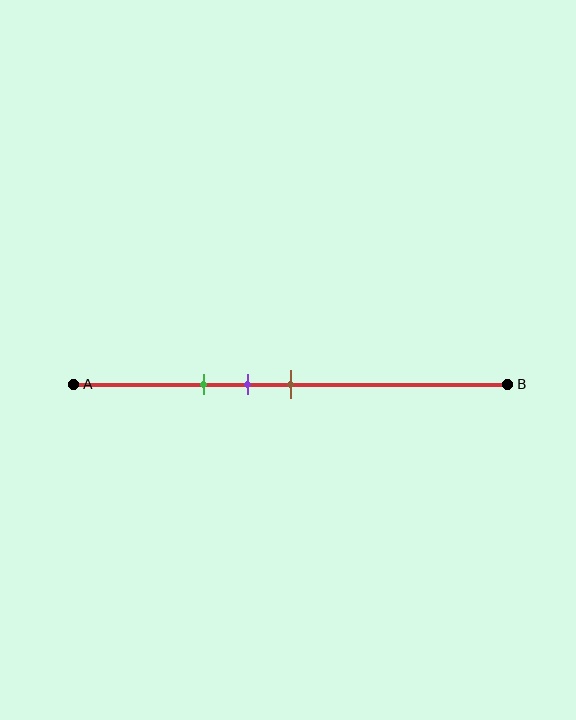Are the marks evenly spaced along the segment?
Yes, the marks are approximately evenly spaced.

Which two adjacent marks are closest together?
The purple and brown marks are the closest adjacent pair.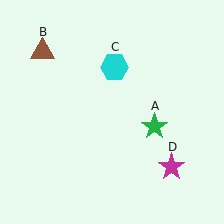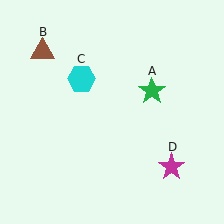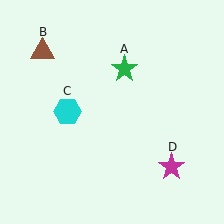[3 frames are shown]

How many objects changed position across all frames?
2 objects changed position: green star (object A), cyan hexagon (object C).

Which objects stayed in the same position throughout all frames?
Brown triangle (object B) and magenta star (object D) remained stationary.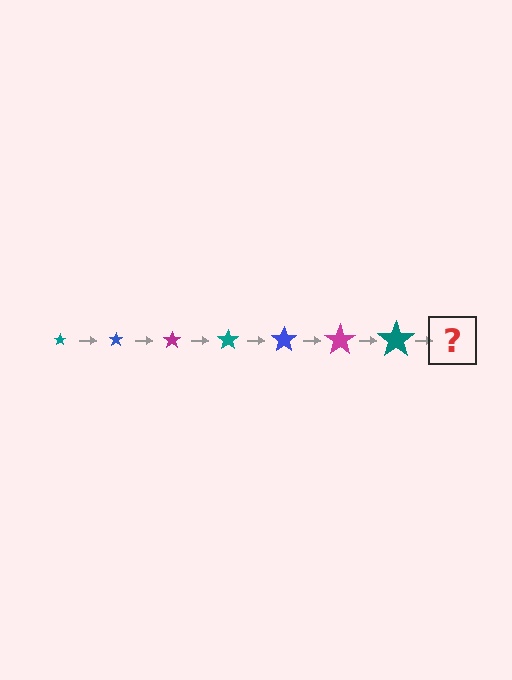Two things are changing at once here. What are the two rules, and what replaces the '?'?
The two rules are that the star grows larger each step and the color cycles through teal, blue, and magenta. The '?' should be a blue star, larger than the previous one.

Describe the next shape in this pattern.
It should be a blue star, larger than the previous one.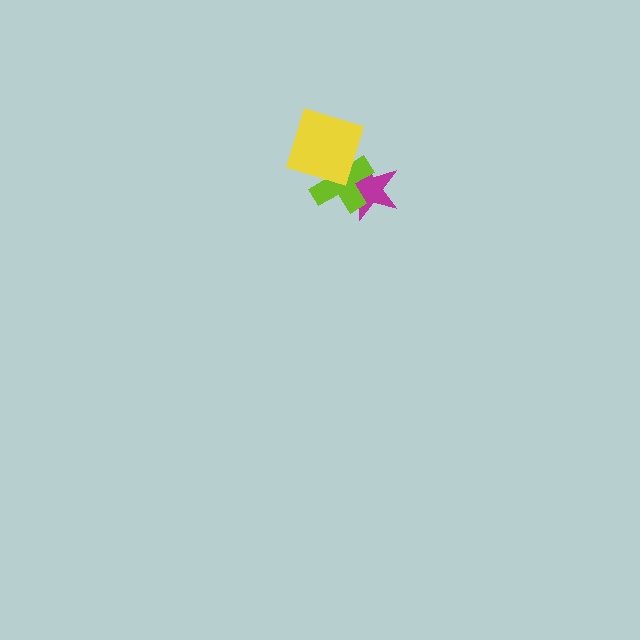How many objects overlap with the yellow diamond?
2 objects overlap with the yellow diamond.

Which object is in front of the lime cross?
The yellow diamond is in front of the lime cross.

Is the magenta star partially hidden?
Yes, it is partially covered by another shape.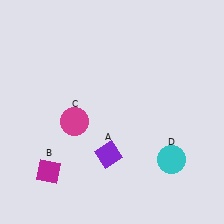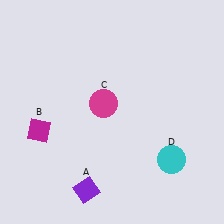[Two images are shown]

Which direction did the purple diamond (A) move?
The purple diamond (A) moved down.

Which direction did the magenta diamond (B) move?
The magenta diamond (B) moved up.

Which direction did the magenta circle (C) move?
The magenta circle (C) moved right.